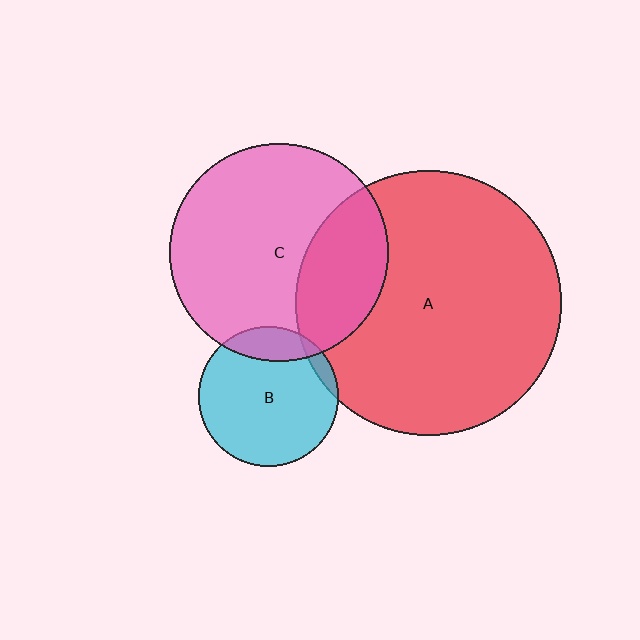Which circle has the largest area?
Circle A (red).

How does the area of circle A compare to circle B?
Approximately 3.6 times.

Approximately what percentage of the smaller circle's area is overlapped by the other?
Approximately 15%.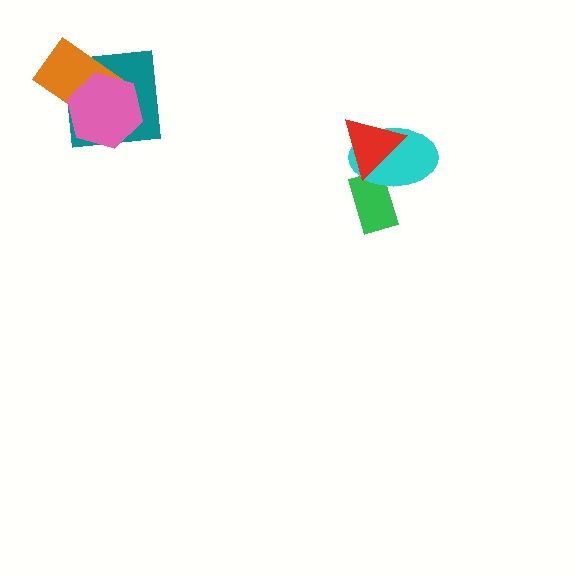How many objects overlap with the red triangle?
2 objects overlap with the red triangle.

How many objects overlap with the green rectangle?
2 objects overlap with the green rectangle.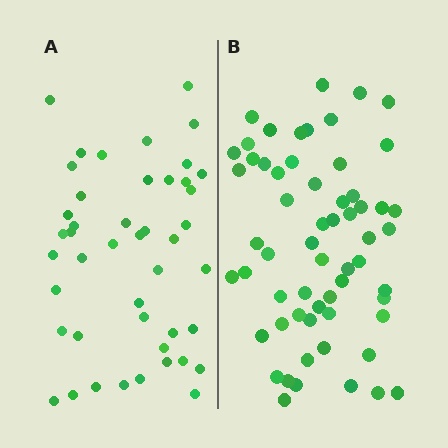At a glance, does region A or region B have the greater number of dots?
Region B (the right region) has more dots.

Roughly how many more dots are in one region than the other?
Region B has approximately 15 more dots than region A.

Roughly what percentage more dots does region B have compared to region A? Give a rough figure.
About 35% more.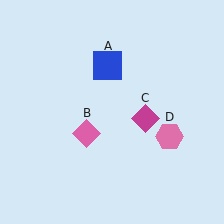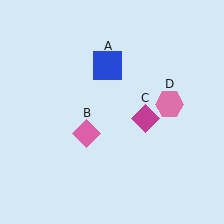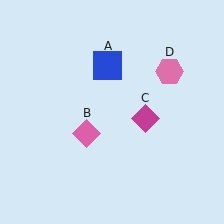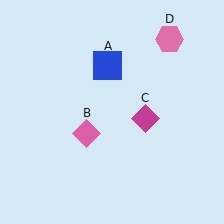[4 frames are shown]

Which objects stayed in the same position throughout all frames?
Blue square (object A) and pink diamond (object B) and magenta diamond (object C) remained stationary.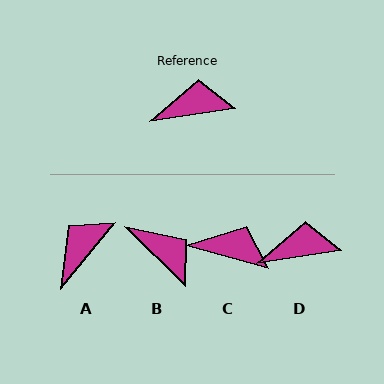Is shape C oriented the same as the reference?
No, it is off by about 24 degrees.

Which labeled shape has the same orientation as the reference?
D.